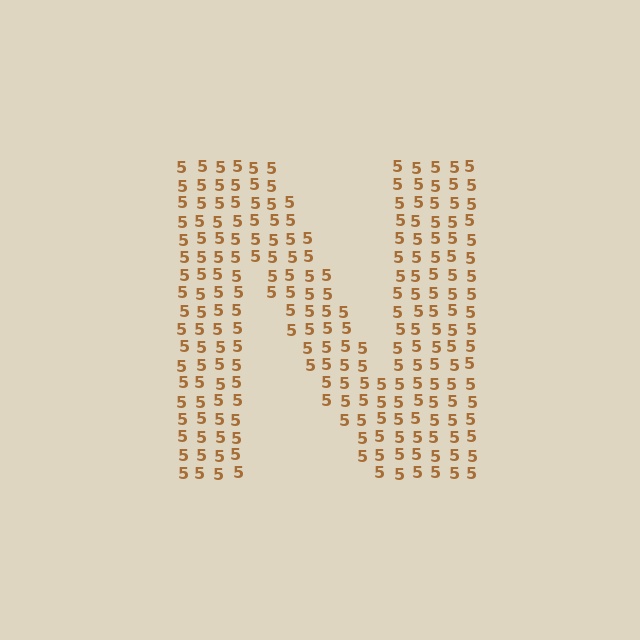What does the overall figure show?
The overall figure shows the letter N.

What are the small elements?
The small elements are digit 5's.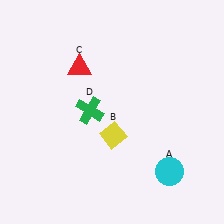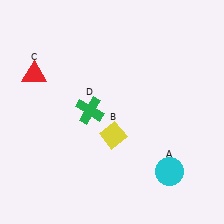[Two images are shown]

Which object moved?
The red triangle (C) moved left.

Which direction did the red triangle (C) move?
The red triangle (C) moved left.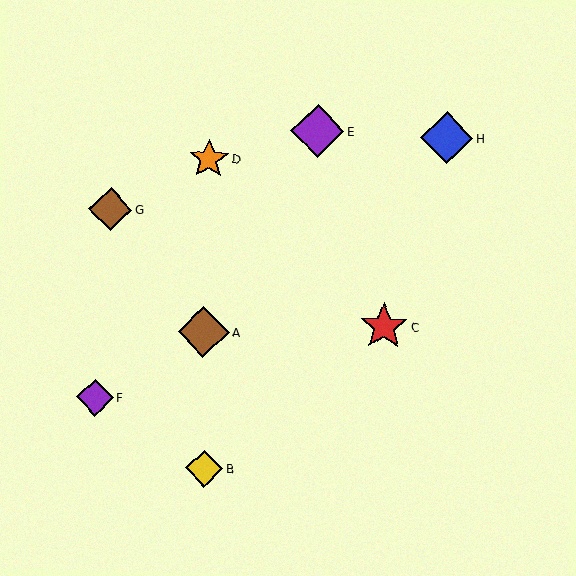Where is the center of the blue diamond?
The center of the blue diamond is at (447, 138).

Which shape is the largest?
The purple diamond (labeled E) is the largest.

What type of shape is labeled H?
Shape H is a blue diamond.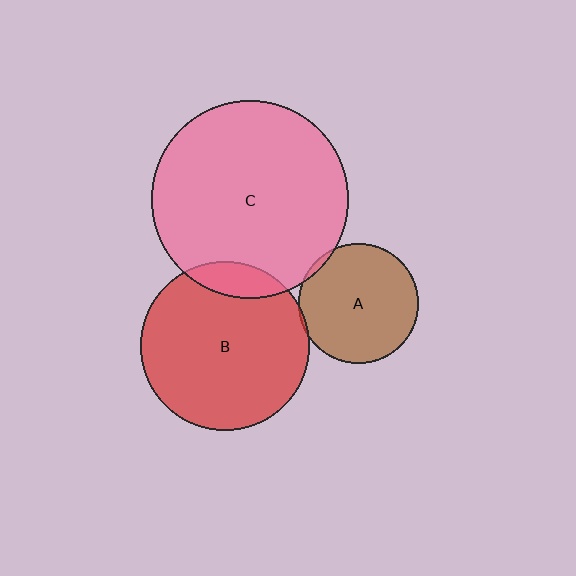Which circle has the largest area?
Circle C (pink).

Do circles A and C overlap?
Yes.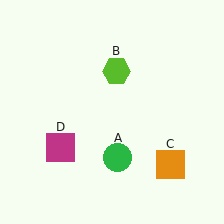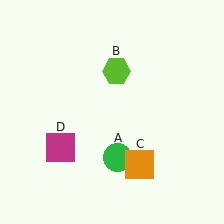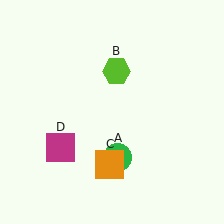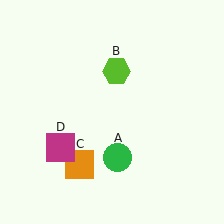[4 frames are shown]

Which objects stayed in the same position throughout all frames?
Green circle (object A) and lime hexagon (object B) and magenta square (object D) remained stationary.